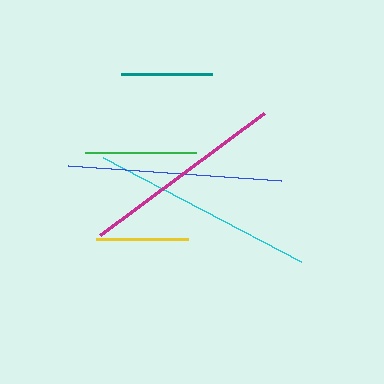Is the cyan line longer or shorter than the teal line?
The cyan line is longer than the teal line.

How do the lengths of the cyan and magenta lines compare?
The cyan and magenta lines are approximately the same length.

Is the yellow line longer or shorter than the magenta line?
The magenta line is longer than the yellow line.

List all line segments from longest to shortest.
From longest to shortest: cyan, blue, magenta, green, yellow, teal.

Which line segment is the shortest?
The teal line is the shortest at approximately 91 pixels.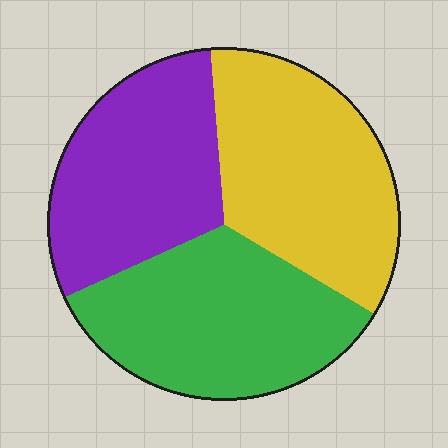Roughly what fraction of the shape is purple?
Purple takes up about one third (1/3) of the shape.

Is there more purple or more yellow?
Yellow.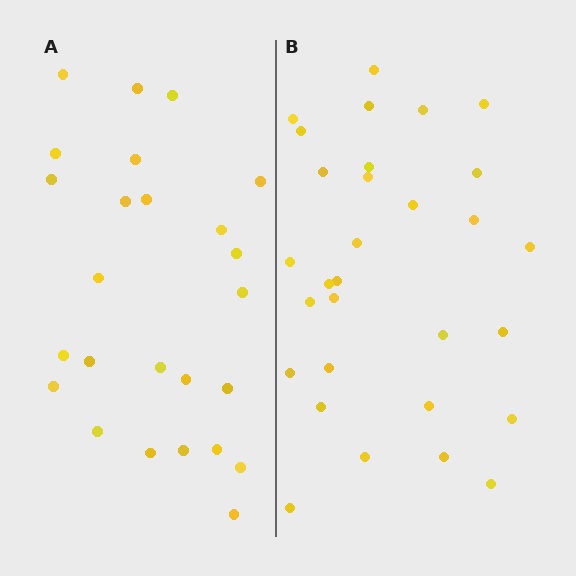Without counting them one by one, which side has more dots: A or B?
Region B (the right region) has more dots.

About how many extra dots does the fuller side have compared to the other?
Region B has about 5 more dots than region A.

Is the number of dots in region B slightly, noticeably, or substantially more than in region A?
Region B has only slightly more — the two regions are fairly close. The ratio is roughly 1.2 to 1.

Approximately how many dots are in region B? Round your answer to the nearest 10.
About 30 dots.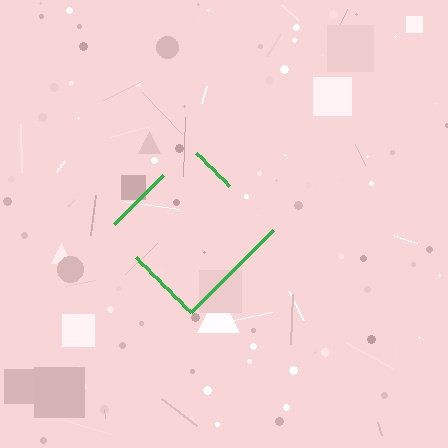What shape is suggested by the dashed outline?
The dashed outline suggests a diamond.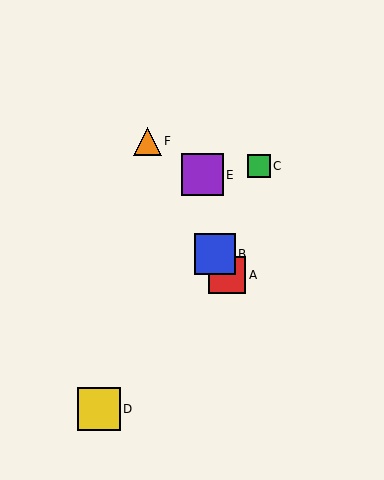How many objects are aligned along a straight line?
3 objects (A, B, F) are aligned along a straight line.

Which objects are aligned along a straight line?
Objects A, B, F are aligned along a straight line.